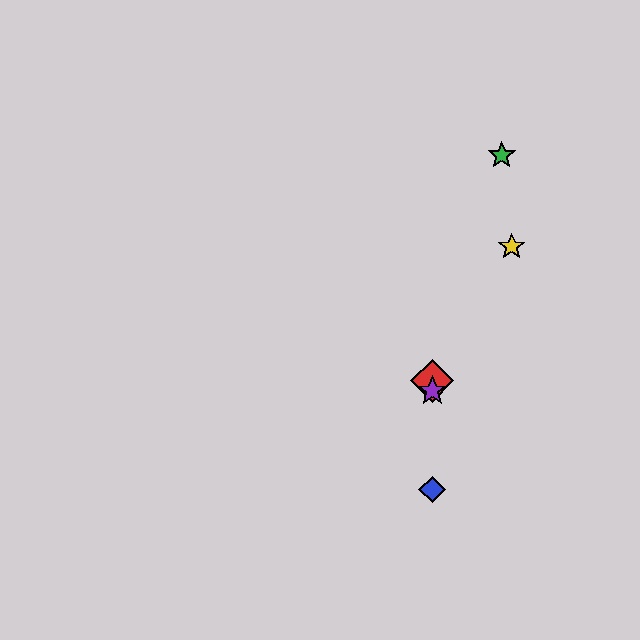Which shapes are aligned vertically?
The red diamond, the blue diamond, the purple star are aligned vertically.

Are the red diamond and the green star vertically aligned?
No, the red diamond is at x≈432 and the green star is at x≈502.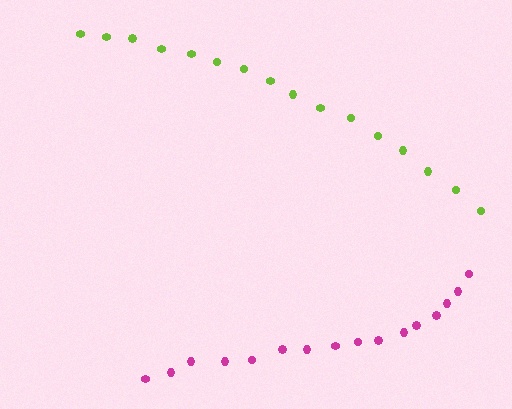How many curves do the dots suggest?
There are 2 distinct paths.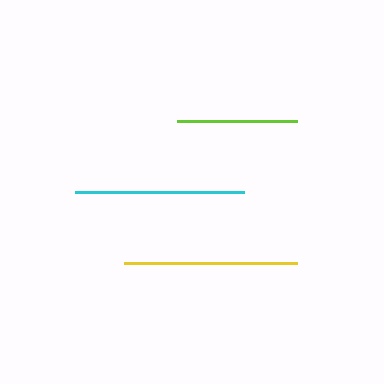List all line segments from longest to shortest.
From longest to shortest: yellow, cyan, lime.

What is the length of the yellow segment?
The yellow segment is approximately 173 pixels long.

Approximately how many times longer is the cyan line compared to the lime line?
The cyan line is approximately 1.4 times the length of the lime line.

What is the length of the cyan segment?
The cyan segment is approximately 169 pixels long.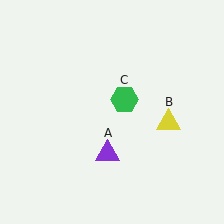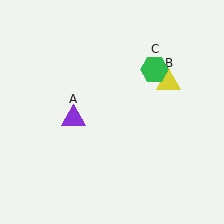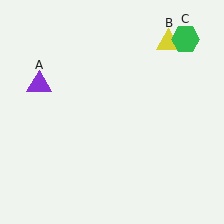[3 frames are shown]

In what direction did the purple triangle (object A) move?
The purple triangle (object A) moved up and to the left.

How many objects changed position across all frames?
3 objects changed position: purple triangle (object A), yellow triangle (object B), green hexagon (object C).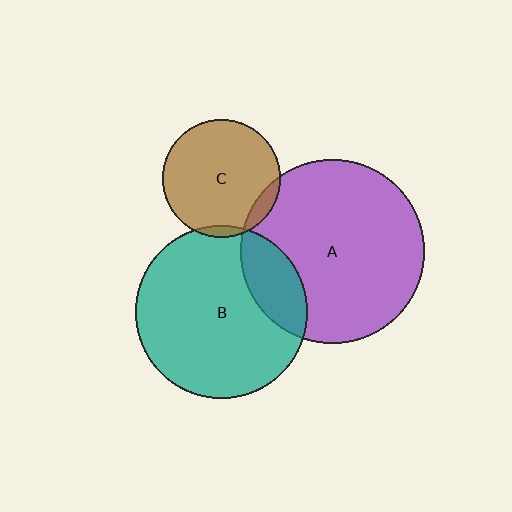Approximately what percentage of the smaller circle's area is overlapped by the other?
Approximately 5%.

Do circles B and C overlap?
Yes.